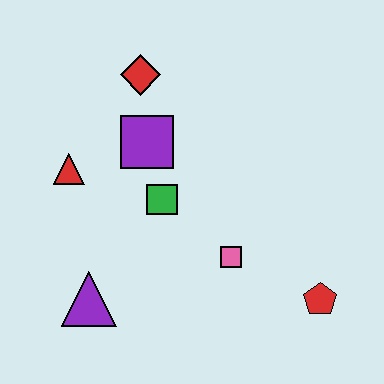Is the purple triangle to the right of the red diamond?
No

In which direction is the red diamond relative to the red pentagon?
The red diamond is above the red pentagon.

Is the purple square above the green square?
Yes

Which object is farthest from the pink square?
The red diamond is farthest from the pink square.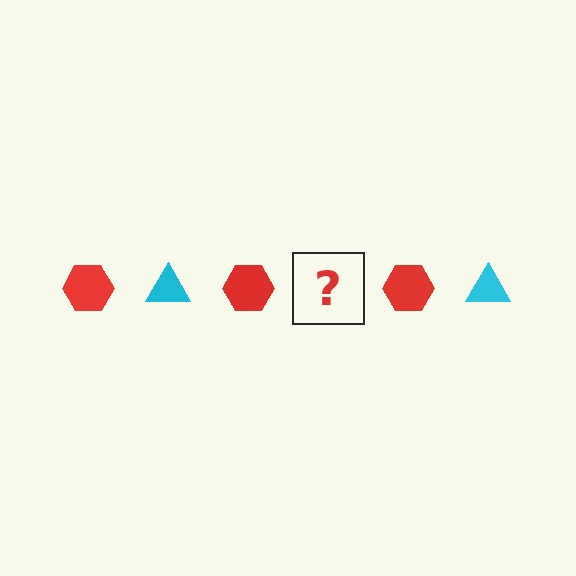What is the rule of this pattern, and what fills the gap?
The rule is that the pattern alternates between red hexagon and cyan triangle. The gap should be filled with a cyan triangle.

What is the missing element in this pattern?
The missing element is a cyan triangle.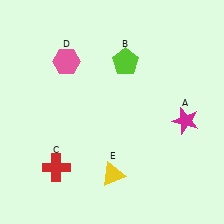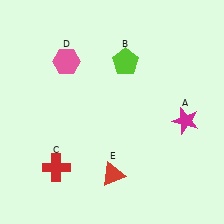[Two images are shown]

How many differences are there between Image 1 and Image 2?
There is 1 difference between the two images.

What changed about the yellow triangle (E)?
In Image 1, E is yellow. In Image 2, it changed to red.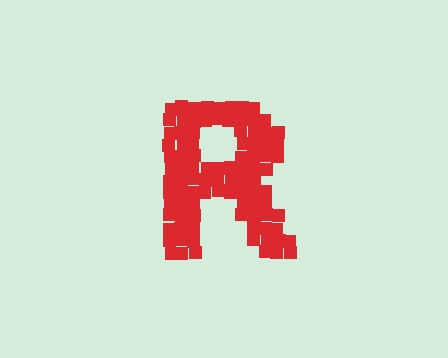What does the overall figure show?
The overall figure shows the letter R.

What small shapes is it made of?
It is made of small squares.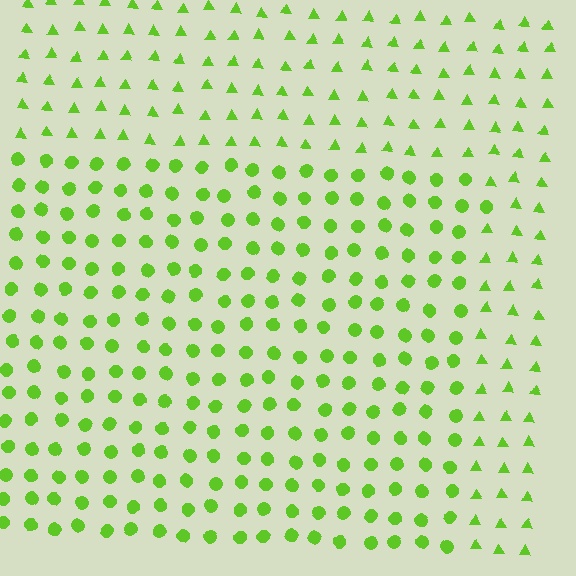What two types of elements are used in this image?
The image uses circles inside the rectangle region and triangles outside it.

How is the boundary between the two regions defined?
The boundary is defined by a change in element shape: circles inside vs. triangles outside. All elements share the same color and spacing.